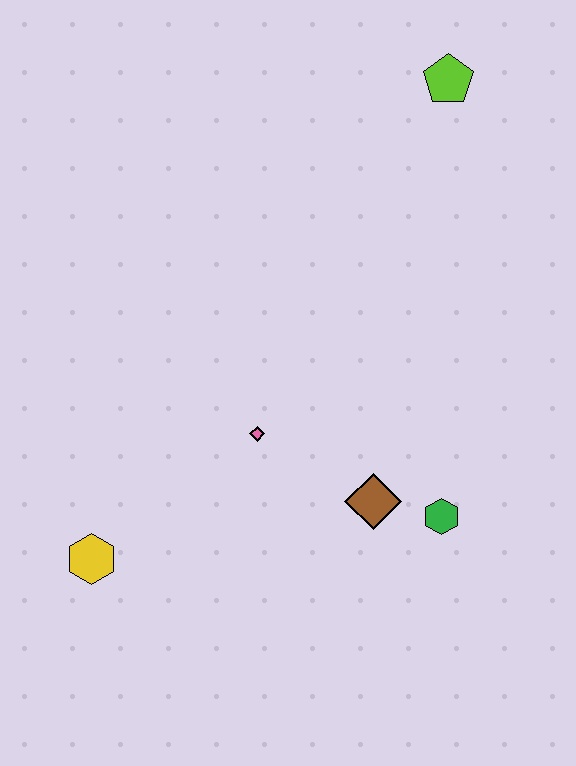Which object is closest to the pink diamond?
The brown diamond is closest to the pink diamond.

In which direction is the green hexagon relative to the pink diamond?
The green hexagon is to the right of the pink diamond.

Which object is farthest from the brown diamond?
The lime pentagon is farthest from the brown diamond.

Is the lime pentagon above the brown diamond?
Yes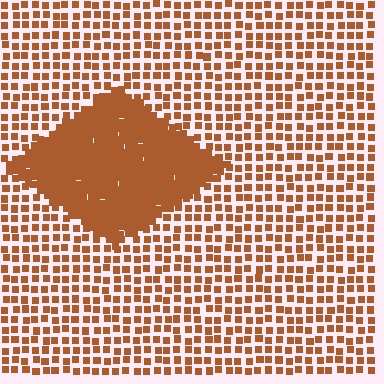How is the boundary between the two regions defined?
The boundary is defined by a change in element density (approximately 2.7x ratio). All elements are the same color, size, and shape.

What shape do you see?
I see a diamond.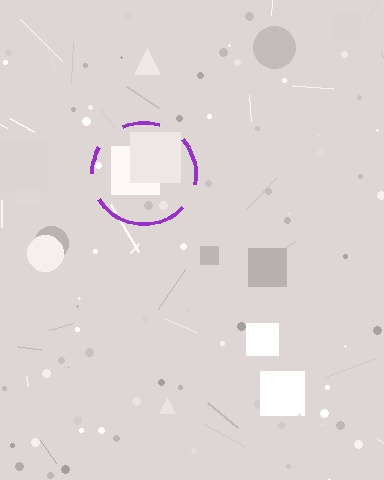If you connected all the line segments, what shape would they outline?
They would outline a circle.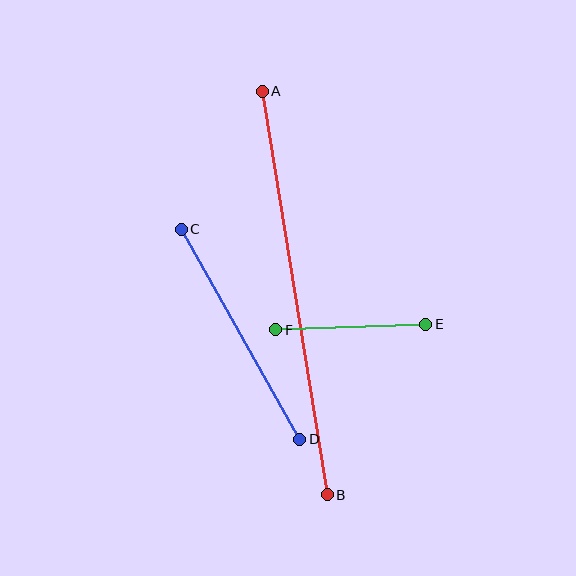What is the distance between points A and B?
The distance is approximately 409 pixels.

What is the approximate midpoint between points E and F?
The midpoint is at approximately (351, 327) pixels.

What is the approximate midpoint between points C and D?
The midpoint is at approximately (240, 334) pixels.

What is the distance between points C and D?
The distance is approximately 241 pixels.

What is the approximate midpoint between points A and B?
The midpoint is at approximately (295, 293) pixels.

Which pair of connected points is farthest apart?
Points A and B are farthest apart.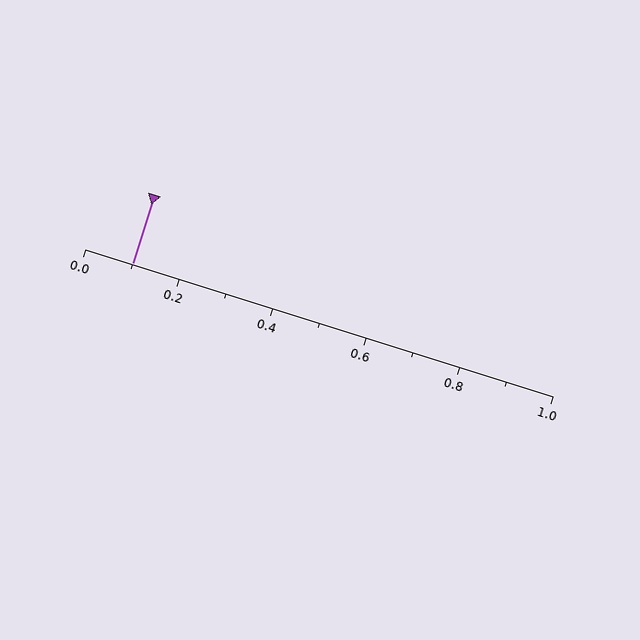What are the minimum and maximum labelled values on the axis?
The axis runs from 0.0 to 1.0.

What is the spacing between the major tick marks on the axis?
The major ticks are spaced 0.2 apart.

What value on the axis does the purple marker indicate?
The marker indicates approximately 0.1.